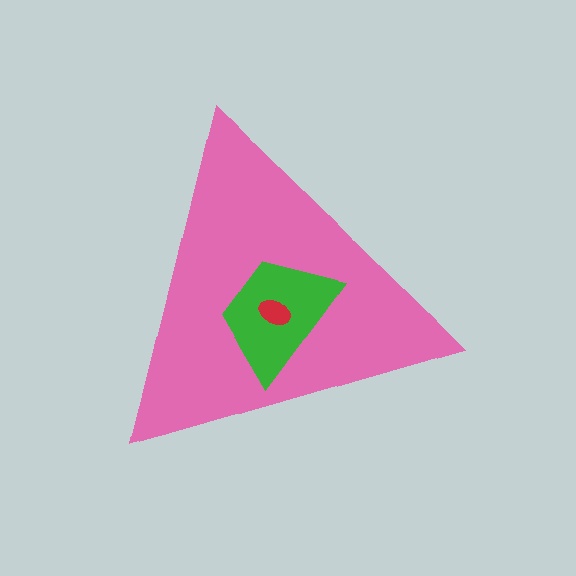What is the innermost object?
The red ellipse.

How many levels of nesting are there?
3.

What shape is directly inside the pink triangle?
The green trapezoid.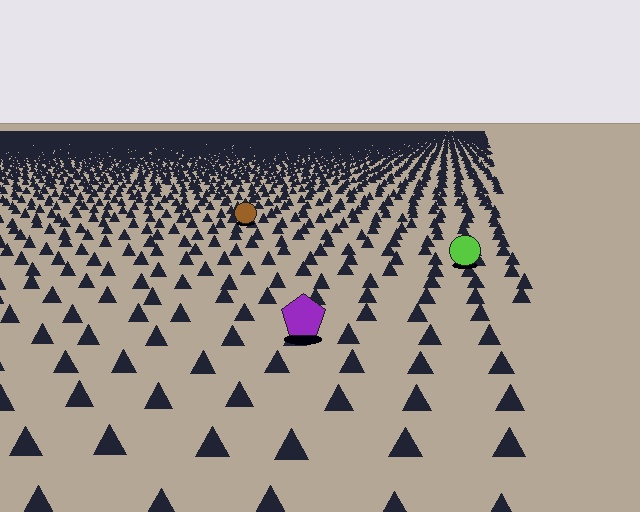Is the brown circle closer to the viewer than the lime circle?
No. The lime circle is closer — you can tell from the texture gradient: the ground texture is coarser near it.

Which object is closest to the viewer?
The purple pentagon is closest. The texture marks near it are larger and more spread out.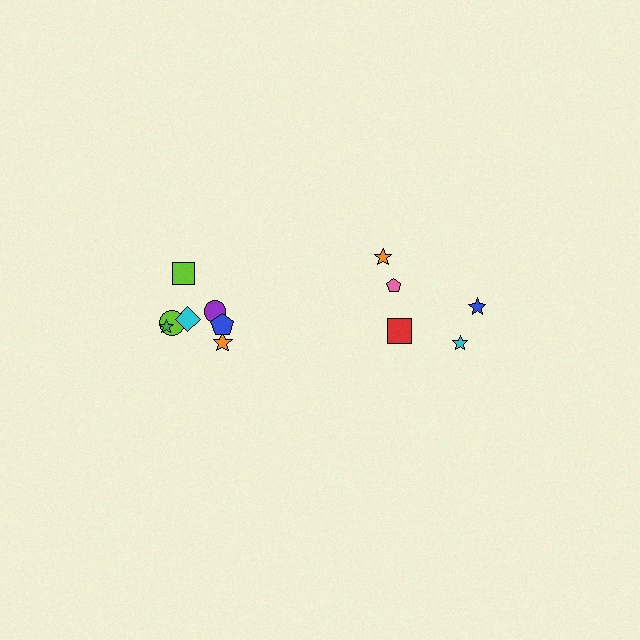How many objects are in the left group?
There are 7 objects.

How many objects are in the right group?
There are 5 objects.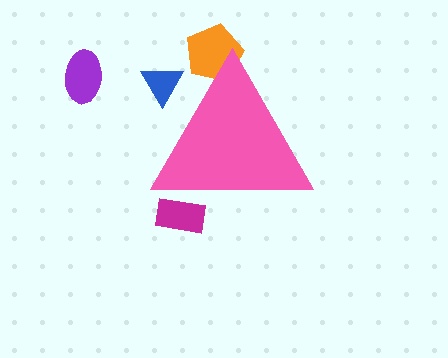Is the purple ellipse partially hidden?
No, the purple ellipse is fully visible.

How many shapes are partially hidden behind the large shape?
3 shapes are partially hidden.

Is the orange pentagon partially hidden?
Yes, the orange pentagon is partially hidden behind the pink triangle.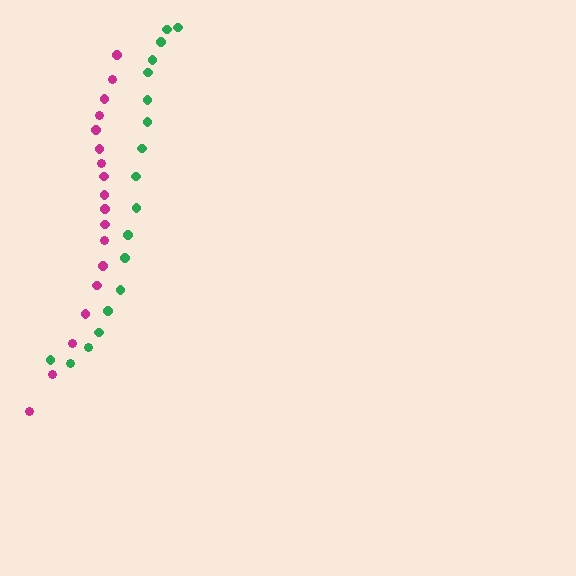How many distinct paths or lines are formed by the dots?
There are 2 distinct paths.